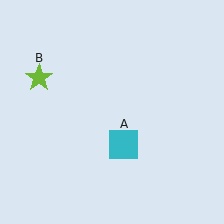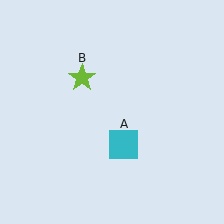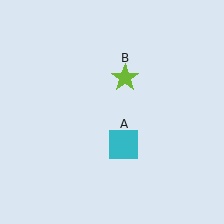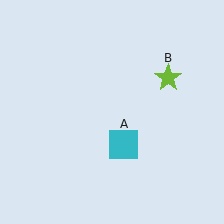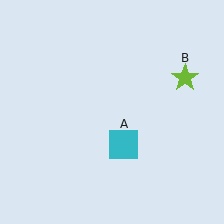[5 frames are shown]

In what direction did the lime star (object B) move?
The lime star (object B) moved right.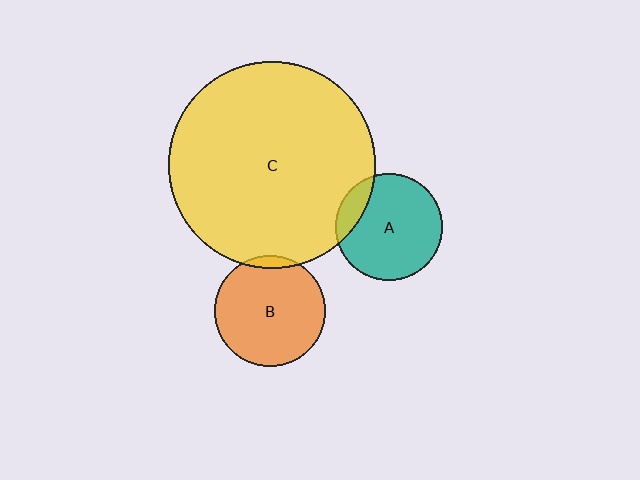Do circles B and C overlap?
Yes.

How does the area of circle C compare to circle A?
Approximately 3.8 times.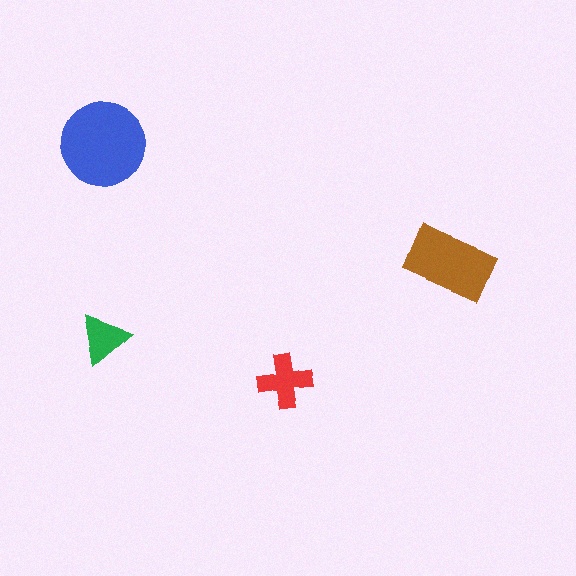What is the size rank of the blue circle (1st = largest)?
1st.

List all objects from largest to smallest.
The blue circle, the brown rectangle, the red cross, the green triangle.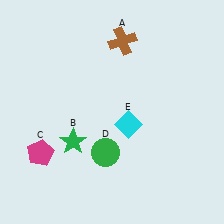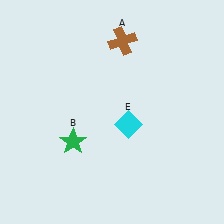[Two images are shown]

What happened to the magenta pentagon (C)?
The magenta pentagon (C) was removed in Image 2. It was in the bottom-left area of Image 1.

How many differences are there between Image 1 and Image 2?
There are 2 differences between the two images.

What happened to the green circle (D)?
The green circle (D) was removed in Image 2. It was in the bottom-left area of Image 1.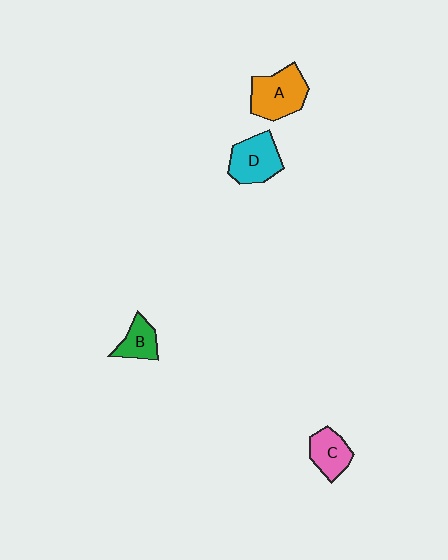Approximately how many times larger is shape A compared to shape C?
Approximately 1.5 times.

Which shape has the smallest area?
Shape B (green).